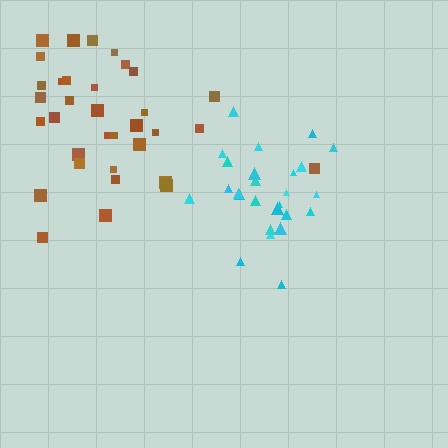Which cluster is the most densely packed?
Cyan.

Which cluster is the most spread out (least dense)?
Brown.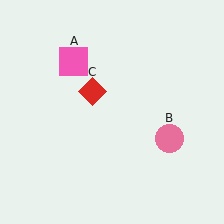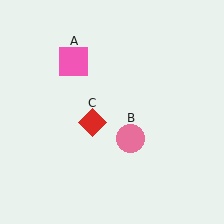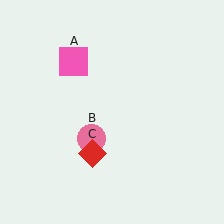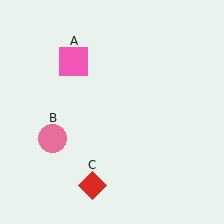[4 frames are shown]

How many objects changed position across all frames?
2 objects changed position: pink circle (object B), red diamond (object C).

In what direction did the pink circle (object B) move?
The pink circle (object B) moved left.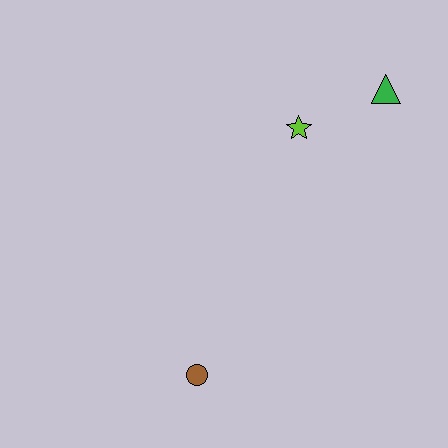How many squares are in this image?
There are no squares.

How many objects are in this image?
There are 3 objects.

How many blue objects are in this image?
There are no blue objects.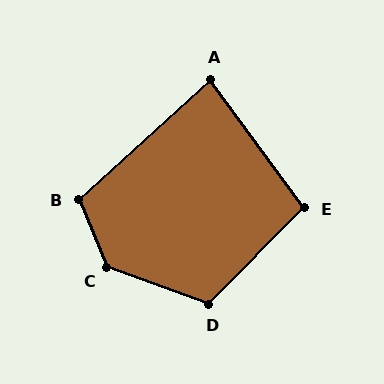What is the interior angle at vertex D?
Approximately 115 degrees (obtuse).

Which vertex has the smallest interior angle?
A, at approximately 84 degrees.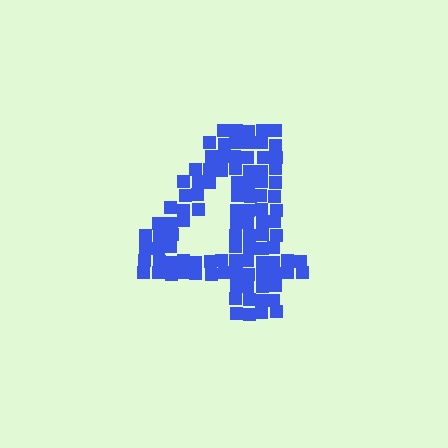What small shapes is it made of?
It is made of small squares.